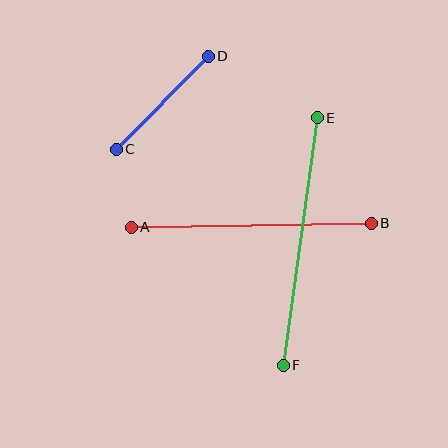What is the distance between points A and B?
The distance is approximately 240 pixels.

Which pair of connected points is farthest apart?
Points E and F are farthest apart.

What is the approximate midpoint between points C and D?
The midpoint is at approximately (162, 103) pixels.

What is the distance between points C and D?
The distance is approximately 131 pixels.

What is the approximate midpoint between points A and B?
The midpoint is at approximately (251, 225) pixels.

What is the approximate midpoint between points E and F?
The midpoint is at approximately (300, 241) pixels.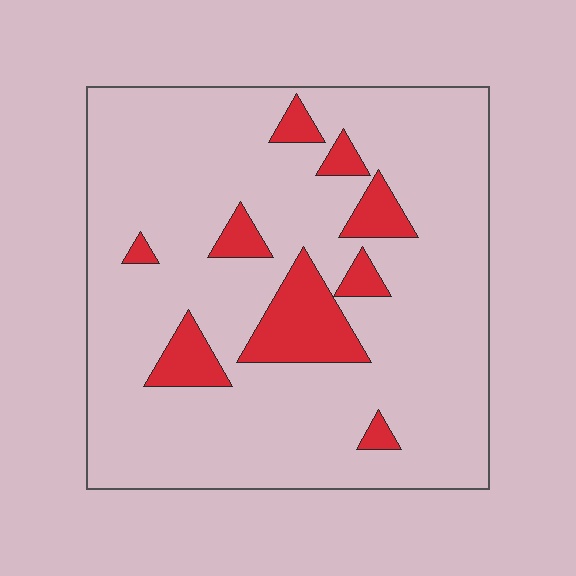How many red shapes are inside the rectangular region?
9.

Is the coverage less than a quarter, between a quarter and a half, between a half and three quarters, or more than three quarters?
Less than a quarter.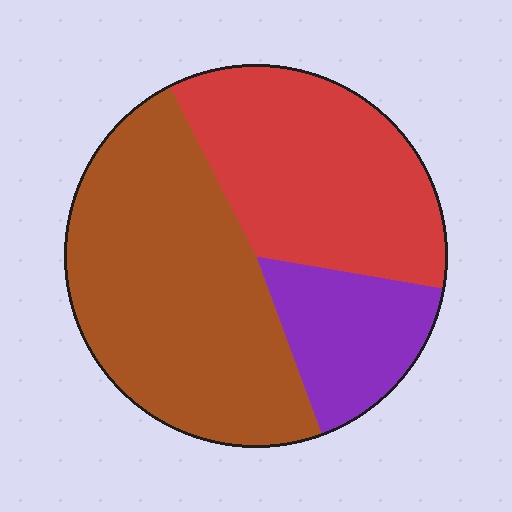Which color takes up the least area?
Purple, at roughly 15%.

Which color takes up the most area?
Brown, at roughly 50%.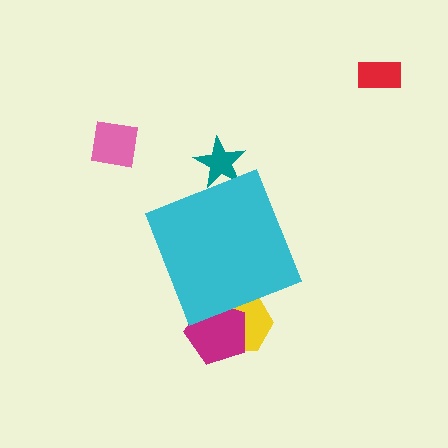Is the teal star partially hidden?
Yes, the teal star is partially hidden behind the cyan diamond.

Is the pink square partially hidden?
No, the pink square is fully visible.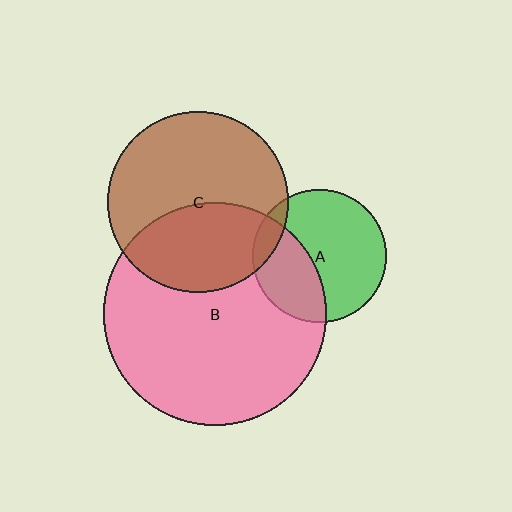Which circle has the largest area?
Circle B (pink).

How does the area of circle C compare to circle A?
Approximately 1.8 times.